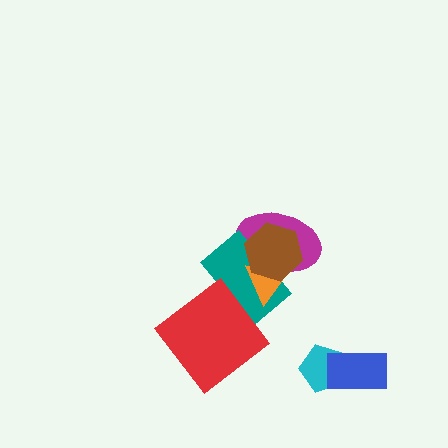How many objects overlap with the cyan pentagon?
1 object overlaps with the cyan pentagon.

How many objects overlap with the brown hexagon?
3 objects overlap with the brown hexagon.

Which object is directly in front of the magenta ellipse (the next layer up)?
The teal rectangle is directly in front of the magenta ellipse.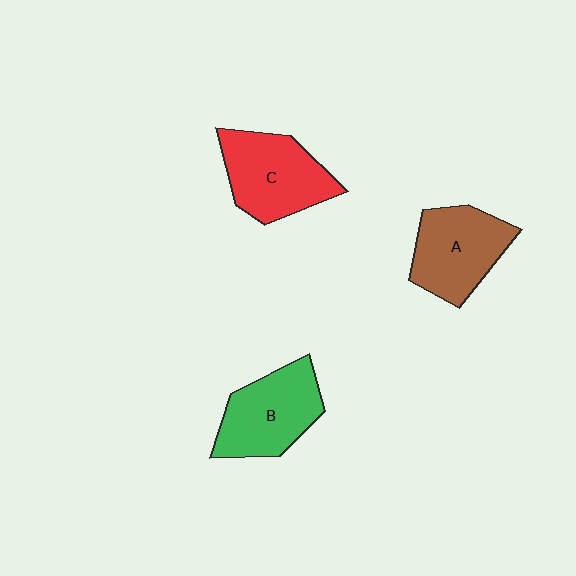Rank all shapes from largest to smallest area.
From largest to smallest: C (red), B (green), A (brown).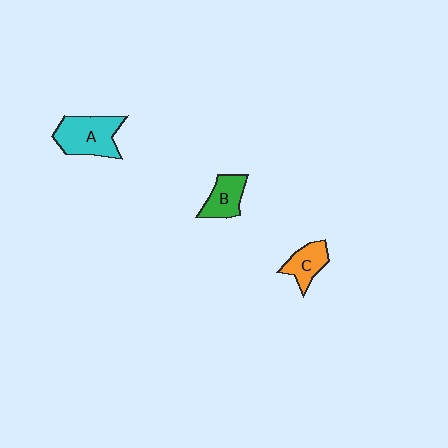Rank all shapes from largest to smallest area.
From largest to smallest: A (cyan), B (green), C (orange).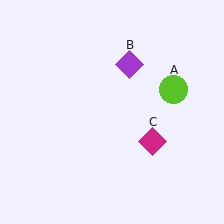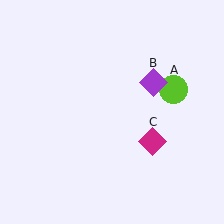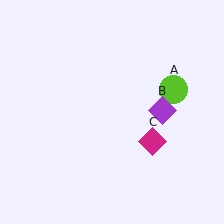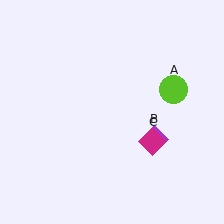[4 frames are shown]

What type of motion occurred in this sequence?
The purple diamond (object B) rotated clockwise around the center of the scene.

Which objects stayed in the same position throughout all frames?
Lime circle (object A) and magenta diamond (object C) remained stationary.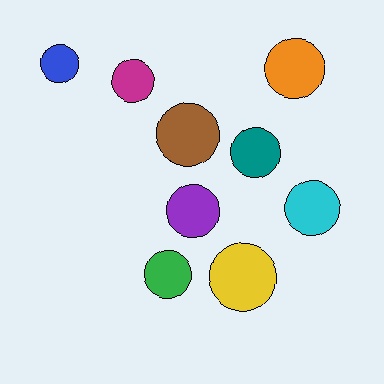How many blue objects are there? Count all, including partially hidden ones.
There is 1 blue object.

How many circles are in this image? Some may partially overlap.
There are 9 circles.